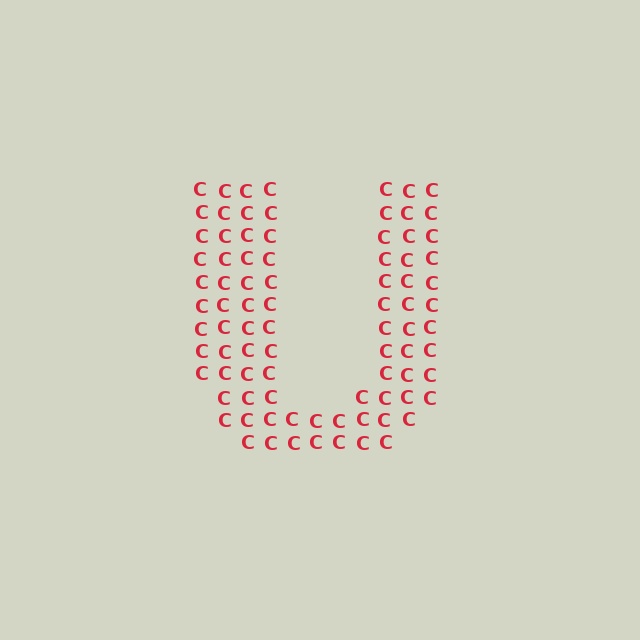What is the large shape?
The large shape is the letter U.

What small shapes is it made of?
It is made of small letter C's.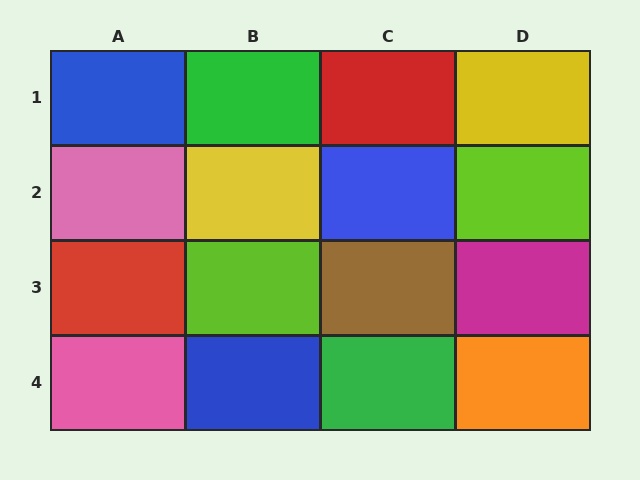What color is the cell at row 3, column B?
Lime.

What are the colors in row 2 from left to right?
Pink, yellow, blue, lime.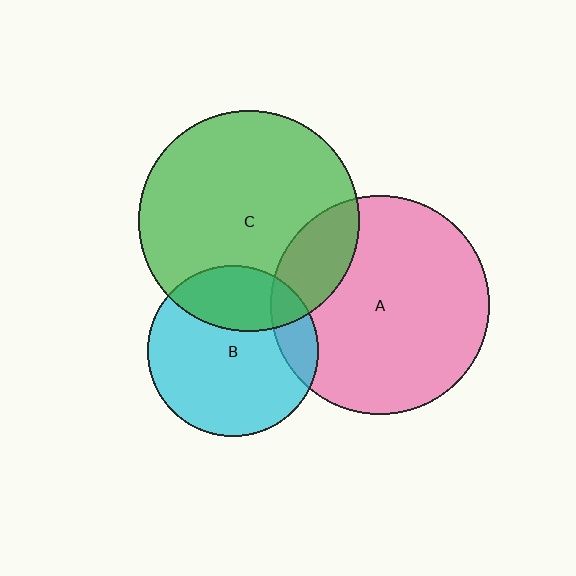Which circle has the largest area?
Circle C (green).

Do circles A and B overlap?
Yes.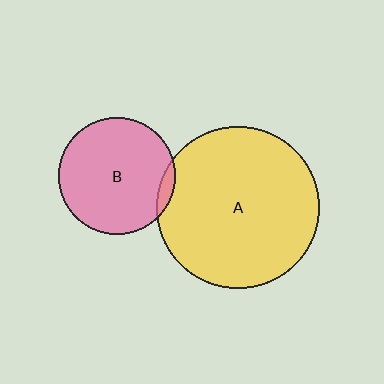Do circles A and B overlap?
Yes.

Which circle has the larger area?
Circle A (yellow).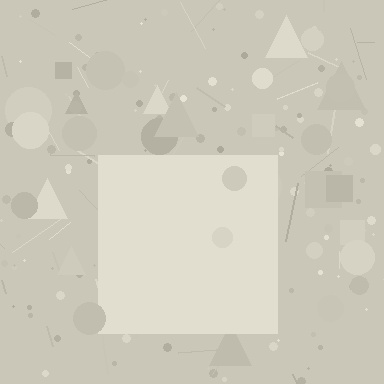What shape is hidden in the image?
A square is hidden in the image.